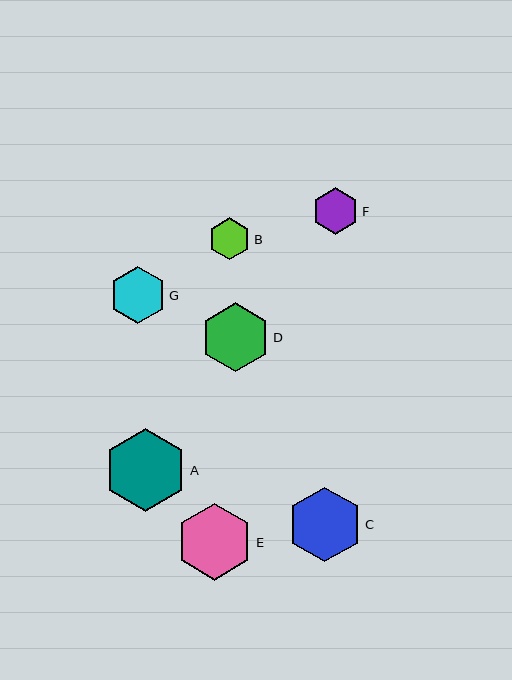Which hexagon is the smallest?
Hexagon B is the smallest with a size of approximately 42 pixels.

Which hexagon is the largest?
Hexagon A is the largest with a size of approximately 82 pixels.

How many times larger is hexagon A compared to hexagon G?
Hexagon A is approximately 1.5 times the size of hexagon G.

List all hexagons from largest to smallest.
From largest to smallest: A, E, C, D, G, F, B.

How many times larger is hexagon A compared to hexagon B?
Hexagon A is approximately 2.0 times the size of hexagon B.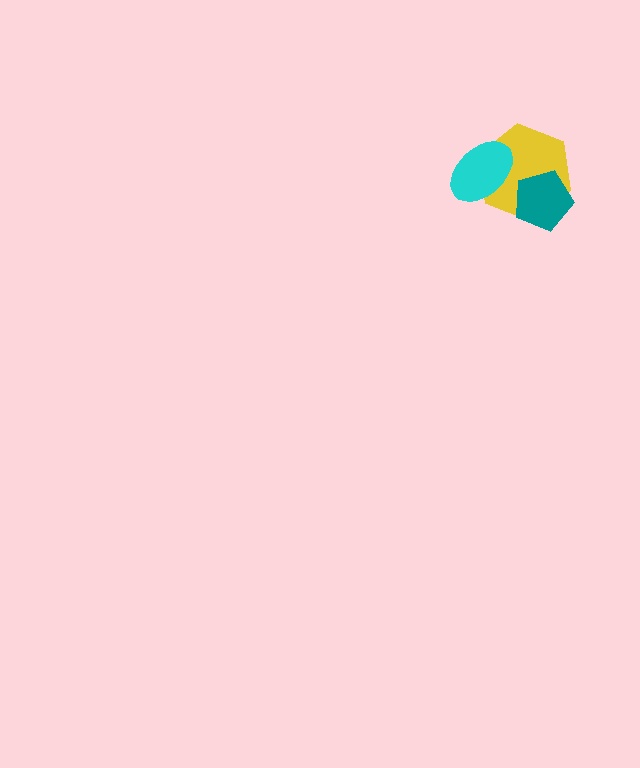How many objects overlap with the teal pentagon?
1 object overlaps with the teal pentagon.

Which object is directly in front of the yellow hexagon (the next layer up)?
The teal pentagon is directly in front of the yellow hexagon.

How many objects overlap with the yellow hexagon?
2 objects overlap with the yellow hexagon.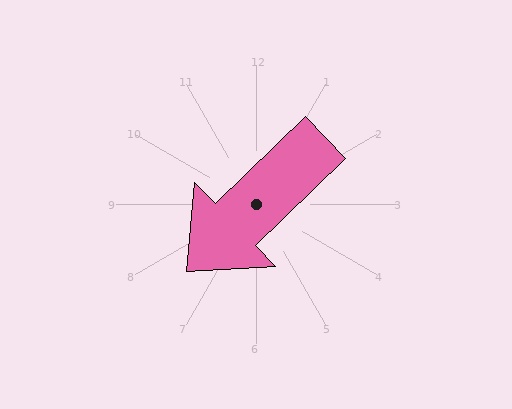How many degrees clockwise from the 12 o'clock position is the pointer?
Approximately 226 degrees.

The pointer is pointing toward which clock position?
Roughly 8 o'clock.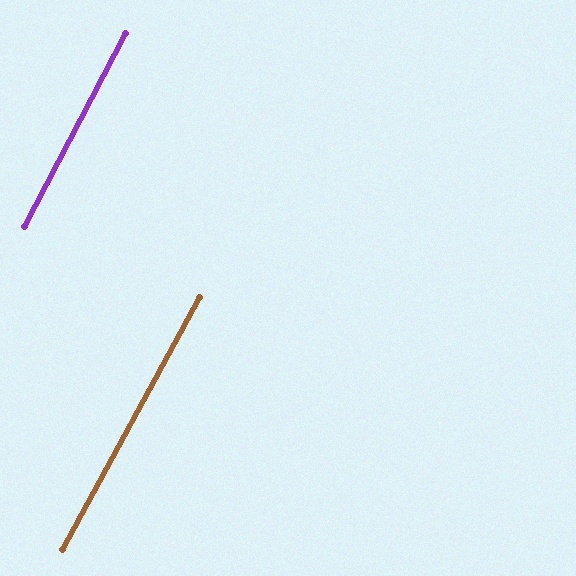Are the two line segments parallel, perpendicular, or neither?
Parallel — their directions differ by only 0.9°.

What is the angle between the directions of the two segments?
Approximately 1 degree.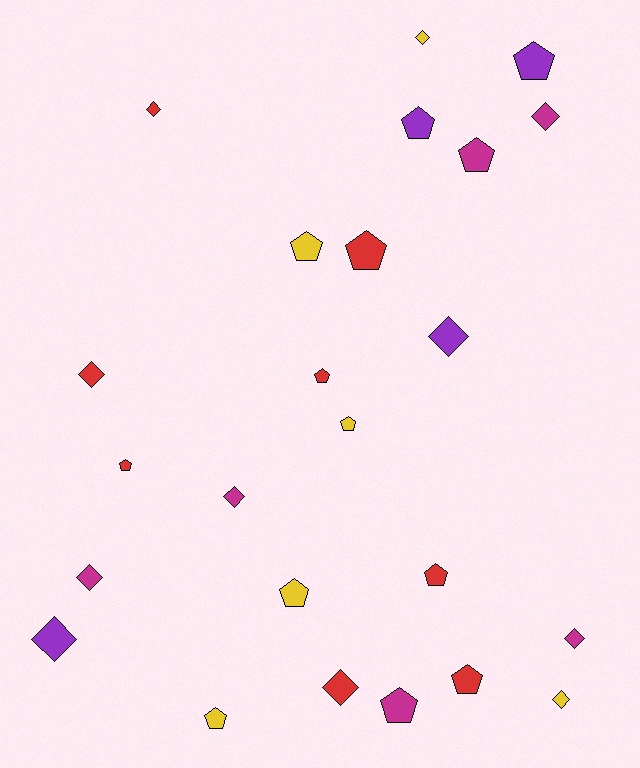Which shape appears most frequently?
Pentagon, with 13 objects.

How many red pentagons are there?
There are 5 red pentagons.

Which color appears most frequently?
Red, with 8 objects.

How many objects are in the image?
There are 24 objects.